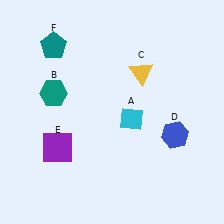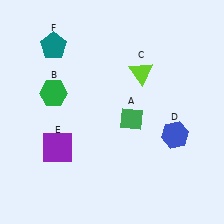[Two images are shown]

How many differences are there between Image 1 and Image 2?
There are 3 differences between the two images.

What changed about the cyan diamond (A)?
In Image 1, A is cyan. In Image 2, it changed to green.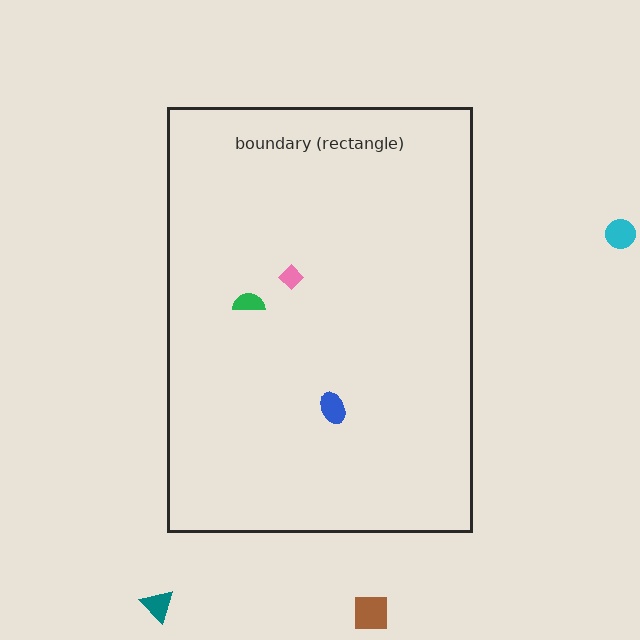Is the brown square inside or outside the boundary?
Outside.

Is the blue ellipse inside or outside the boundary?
Inside.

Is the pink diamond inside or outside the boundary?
Inside.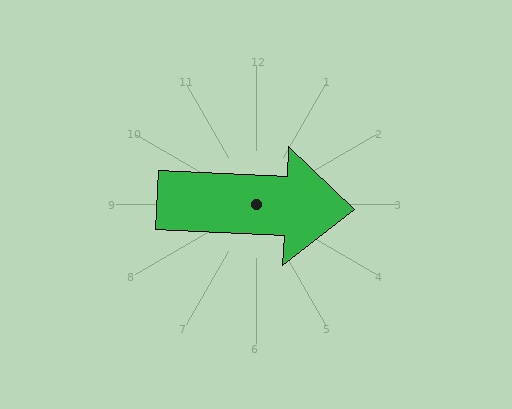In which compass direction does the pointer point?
East.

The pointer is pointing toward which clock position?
Roughly 3 o'clock.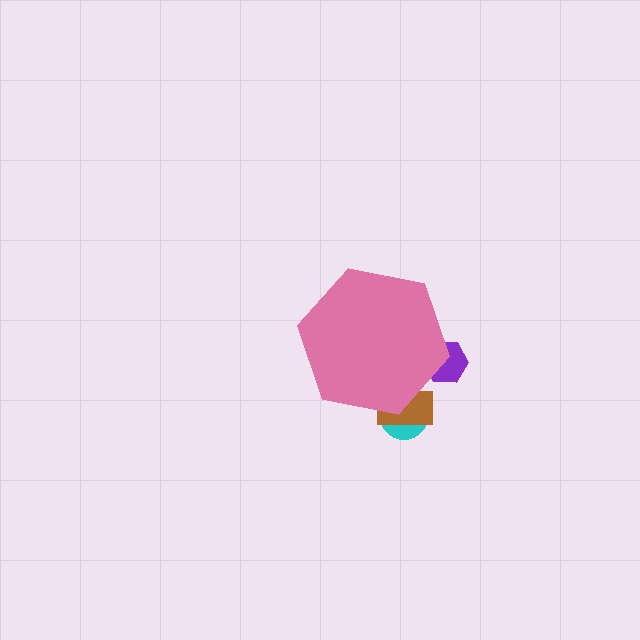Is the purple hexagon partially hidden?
Yes, the purple hexagon is partially hidden behind the pink hexagon.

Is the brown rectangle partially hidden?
Yes, the brown rectangle is partially hidden behind the pink hexagon.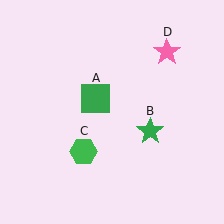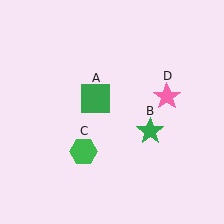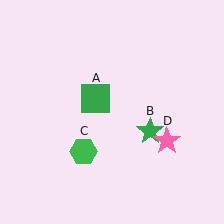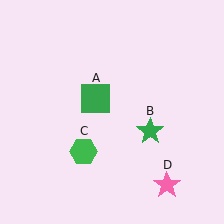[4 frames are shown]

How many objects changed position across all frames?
1 object changed position: pink star (object D).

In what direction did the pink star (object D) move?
The pink star (object D) moved down.